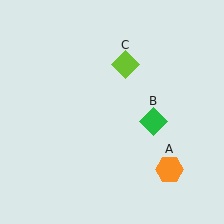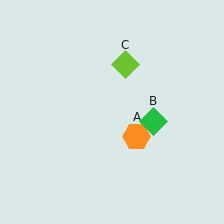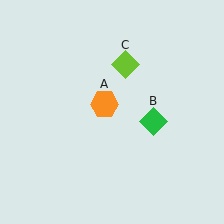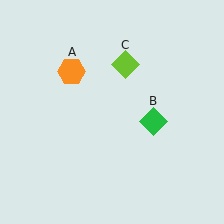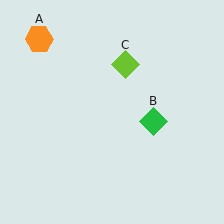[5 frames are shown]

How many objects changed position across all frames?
1 object changed position: orange hexagon (object A).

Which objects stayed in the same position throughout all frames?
Green diamond (object B) and lime diamond (object C) remained stationary.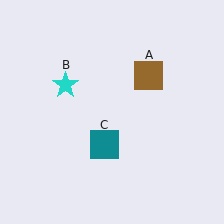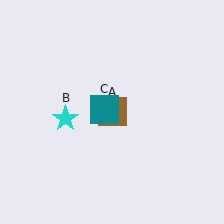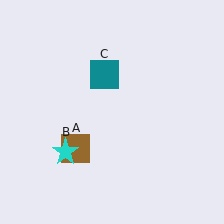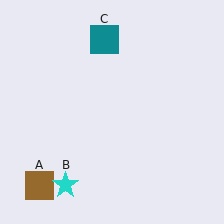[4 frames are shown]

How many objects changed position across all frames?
3 objects changed position: brown square (object A), cyan star (object B), teal square (object C).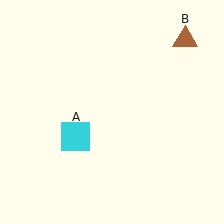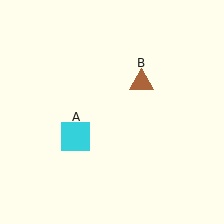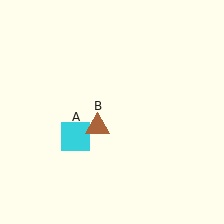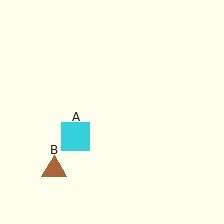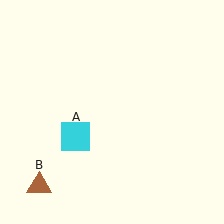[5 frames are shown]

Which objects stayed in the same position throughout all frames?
Cyan square (object A) remained stationary.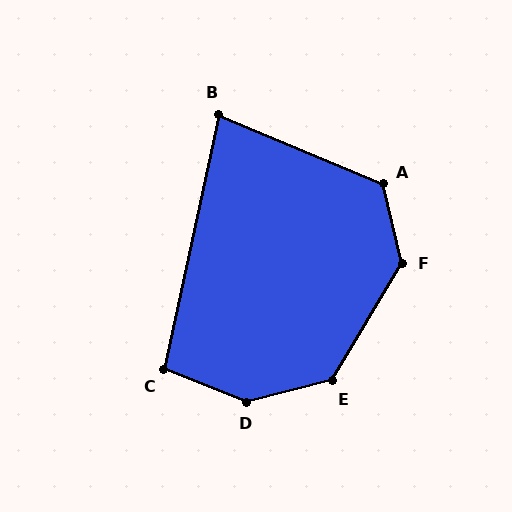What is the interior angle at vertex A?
Approximately 126 degrees (obtuse).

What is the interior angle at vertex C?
Approximately 99 degrees (obtuse).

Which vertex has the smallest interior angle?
B, at approximately 79 degrees.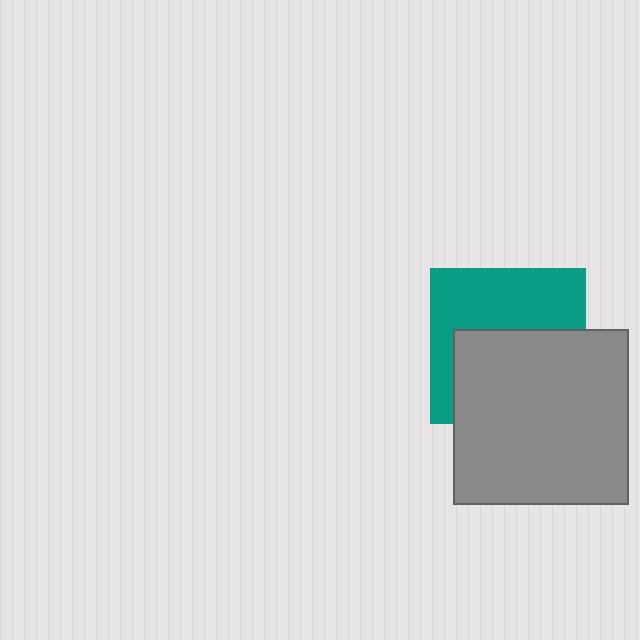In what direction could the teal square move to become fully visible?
The teal square could move up. That would shift it out from behind the gray square entirely.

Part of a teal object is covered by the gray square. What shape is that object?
It is a square.